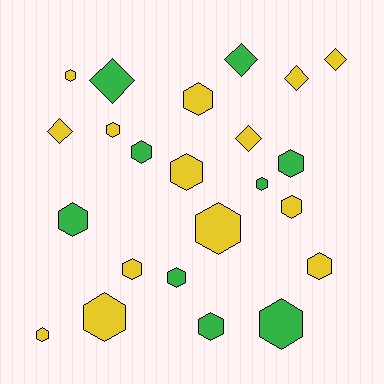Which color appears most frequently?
Yellow, with 14 objects.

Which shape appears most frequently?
Hexagon, with 17 objects.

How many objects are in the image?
There are 23 objects.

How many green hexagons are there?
There are 7 green hexagons.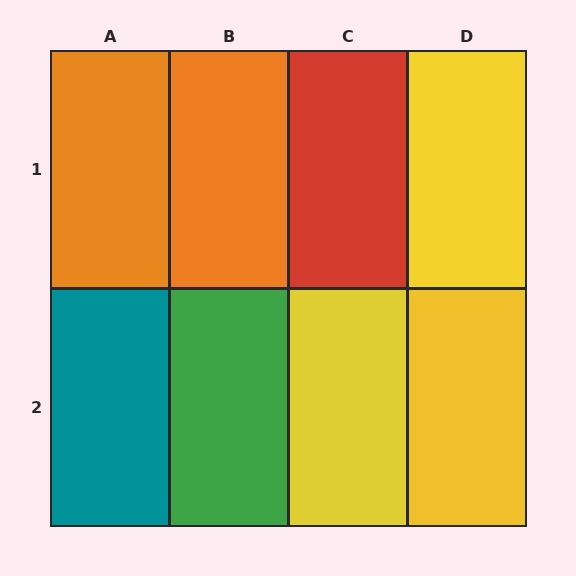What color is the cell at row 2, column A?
Teal.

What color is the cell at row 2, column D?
Yellow.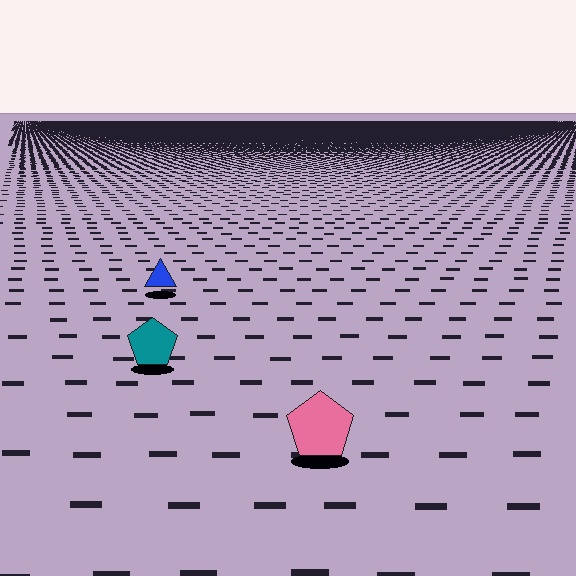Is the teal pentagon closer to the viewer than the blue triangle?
Yes. The teal pentagon is closer — you can tell from the texture gradient: the ground texture is coarser near it.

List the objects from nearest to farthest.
From nearest to farthest: the pink pentagon, the teal pentagon, the blue triangle.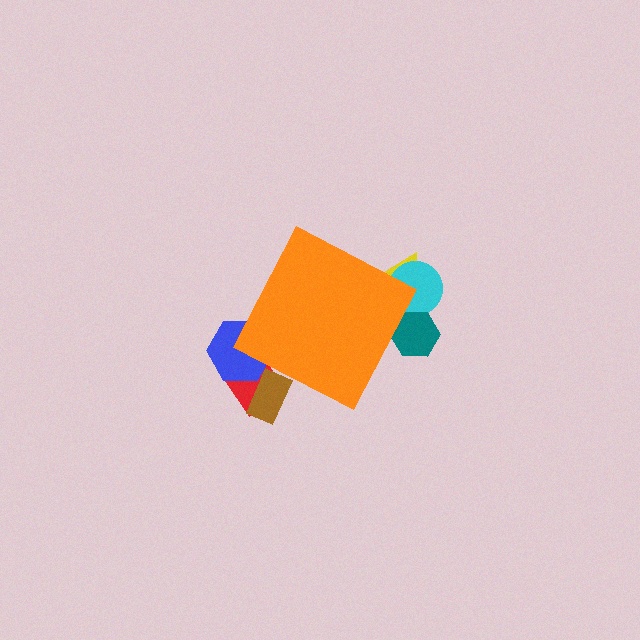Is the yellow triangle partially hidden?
Yes, the yellow triangle is partially hidden behind the orange diamond.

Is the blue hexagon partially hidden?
Yes, the blue hexagon is partially hidden behind the orange diamond.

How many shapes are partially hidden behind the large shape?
6 shapes are partially hidden.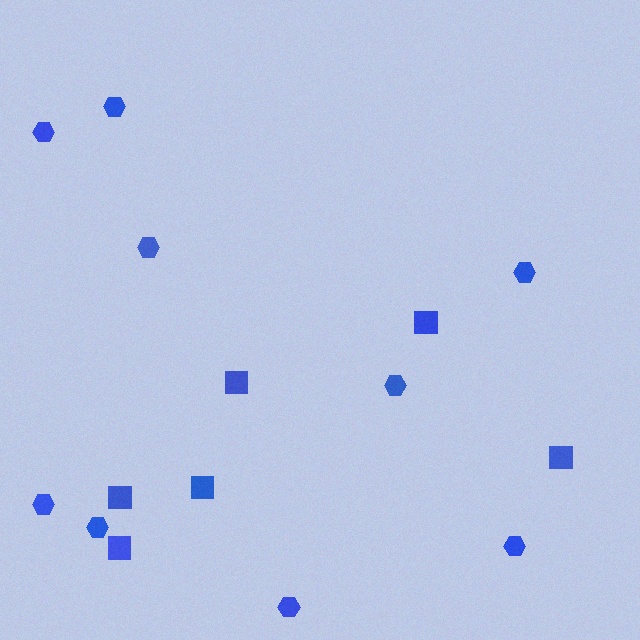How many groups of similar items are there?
There are 2 groups: one group of hexagons (9) and one group of squares (6).